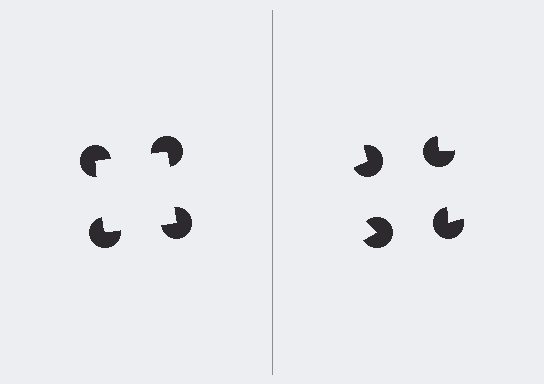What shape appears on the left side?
An illusory square.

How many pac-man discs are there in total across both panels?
8 — 4 on each side.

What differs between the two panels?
The pac-man discs are positioned identically on both sides; only the wedge orientations differ. On the left they align to a square; on the right they are misaligned.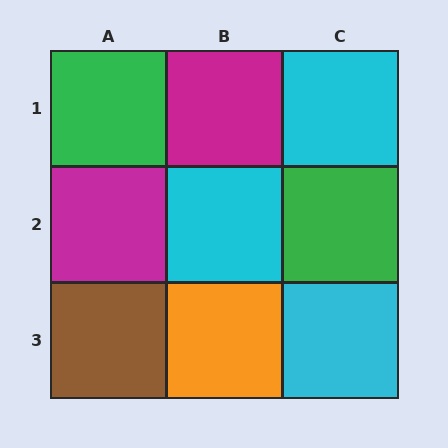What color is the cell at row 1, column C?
Cyan.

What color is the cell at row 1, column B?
Magenta.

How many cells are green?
2 cells are green.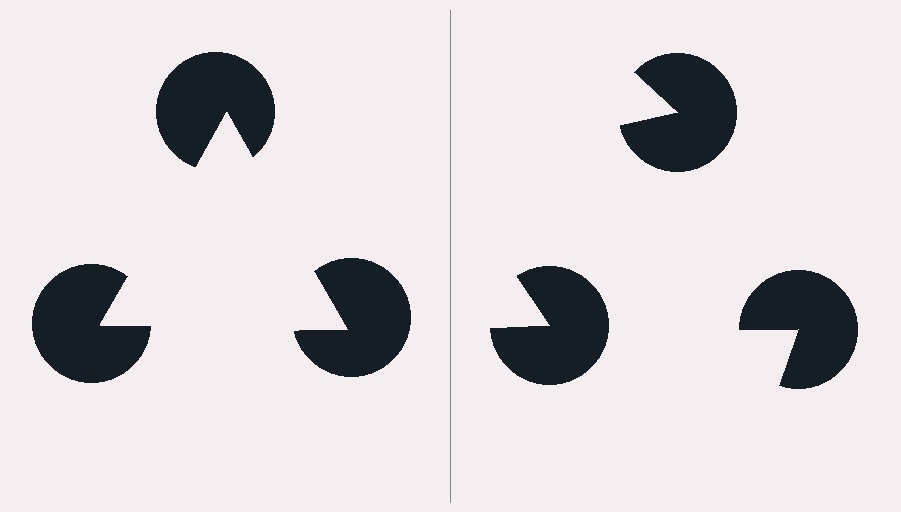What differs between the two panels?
The pac-man discs are positioned identically on both sides; only the wedge orientations differ. On the left they align to a triangle; on the right they are misaligned.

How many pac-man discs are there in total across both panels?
6 — 3 on each side.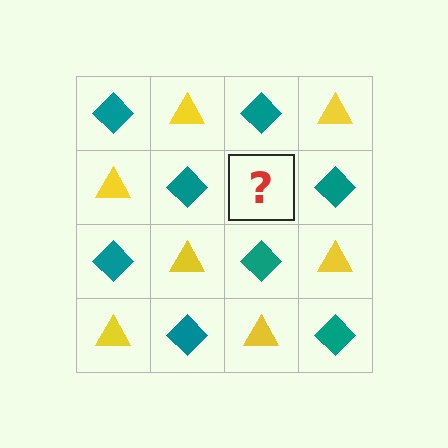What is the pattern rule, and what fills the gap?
The rule is that it alternates teal diamond and yellow triangle in a checkerboard pattern. The gap should be filled with a yellow triangle.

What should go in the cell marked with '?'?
The missing cell should contain a yellow triangle.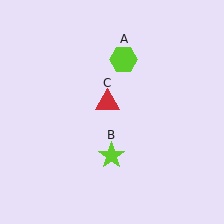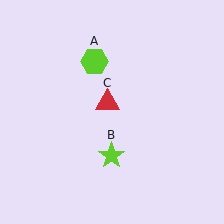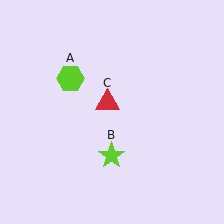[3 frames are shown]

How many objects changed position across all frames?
1 object changed position: lime hexagon (object A).